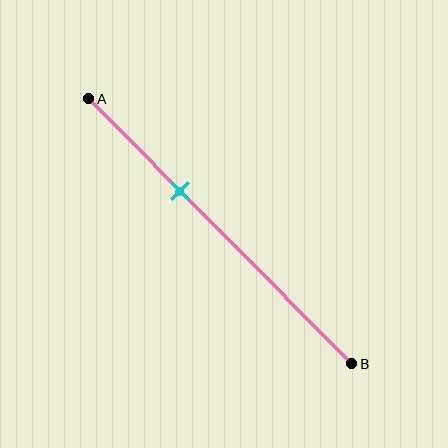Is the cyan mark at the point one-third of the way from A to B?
Yes, the mark is approximately at the one-third point.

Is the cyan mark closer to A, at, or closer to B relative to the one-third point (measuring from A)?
The cyan mark is approximately at the one-third point of segment AB.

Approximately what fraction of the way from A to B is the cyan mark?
The cyan mark is approximately 35% of the way from A to B.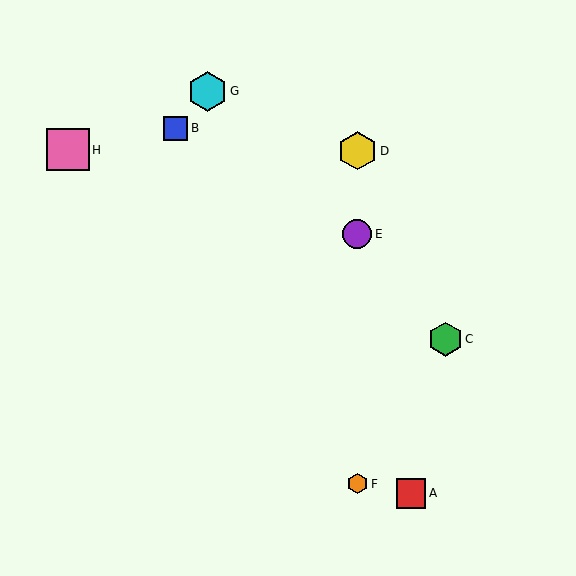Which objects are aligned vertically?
Objects D, E, F are aligned vertically.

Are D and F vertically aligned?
Yes, both are at x≈357.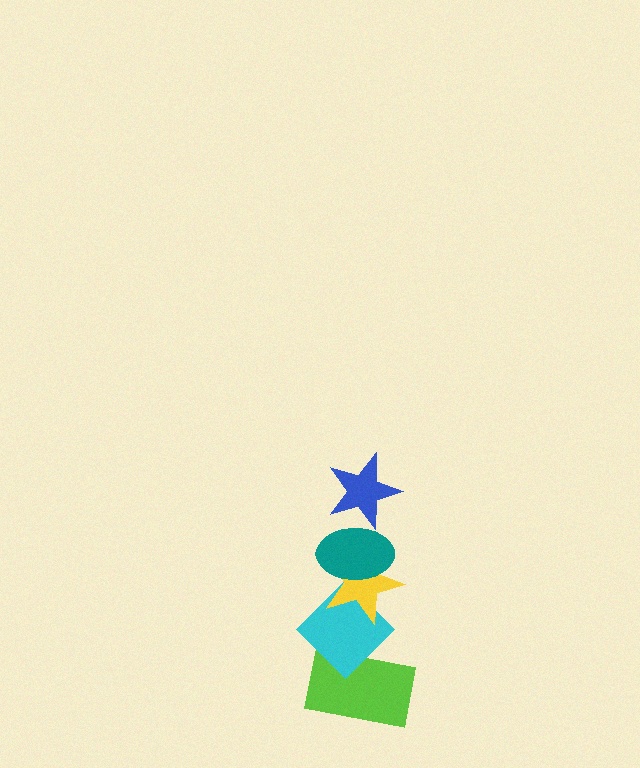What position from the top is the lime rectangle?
The lime rectangle is 5th from the top.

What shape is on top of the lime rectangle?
The cyan diamond is on top of the lime rectangle.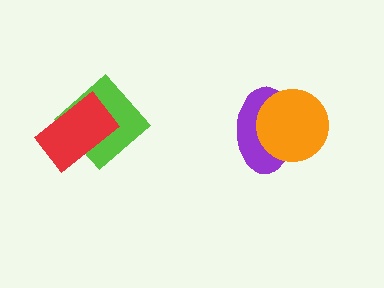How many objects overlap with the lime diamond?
1 object overlaps with the lime diamond.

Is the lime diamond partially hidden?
Yes, it is partially covered by another shape.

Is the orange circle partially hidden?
No, no other shape covers it.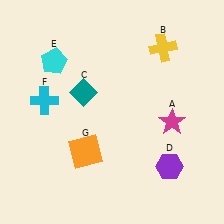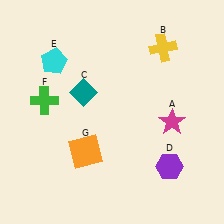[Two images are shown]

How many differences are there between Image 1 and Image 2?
There is 1 difference between the two images.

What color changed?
The cross (F) changed from cyan in Image 1 to green in Image 2.